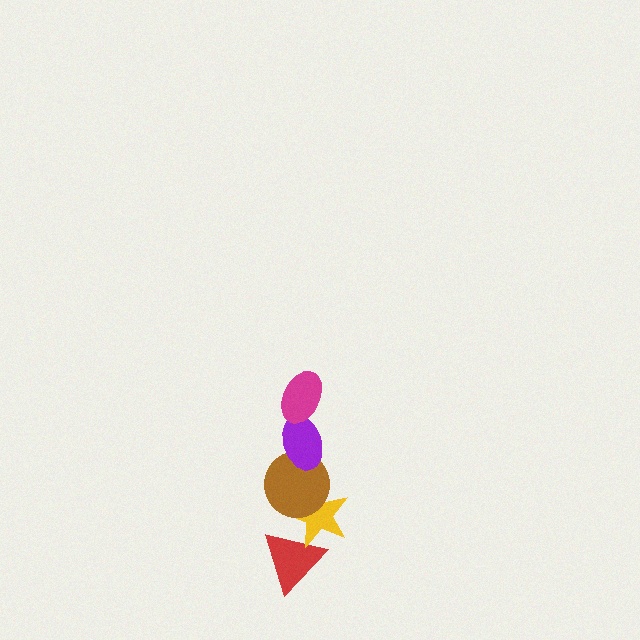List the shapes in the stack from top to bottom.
From top to bottom: the magenta ellipse, the purple ellipse, the brown circle, the yellow star, the red triangle.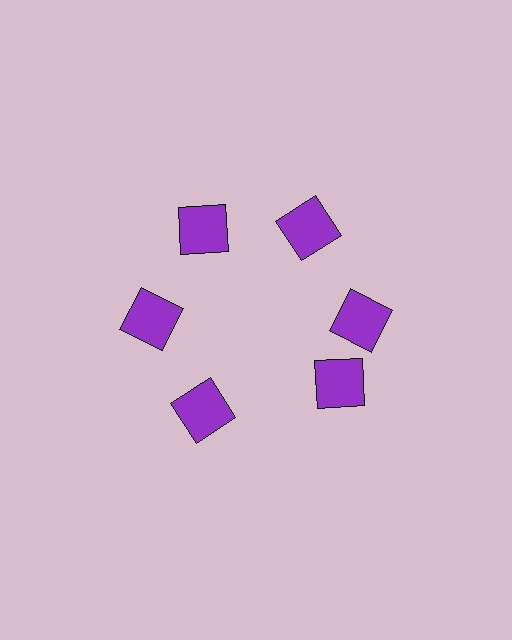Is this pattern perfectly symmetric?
No. The 6 purple squares are arranged in a ring, but one element near the 5 o'clock position is rotated out of alignment along the ring, breaking the 6-fold rotational symmetry.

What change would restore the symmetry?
The symmetry would be restored by rotating it back into even spacing with its neighbors so that all 6 squares sit at equal angles and equal distance from the center.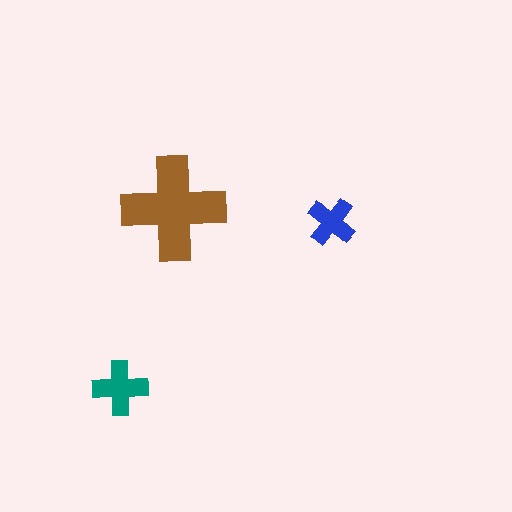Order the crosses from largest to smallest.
the brown one, the teal one, the blue one.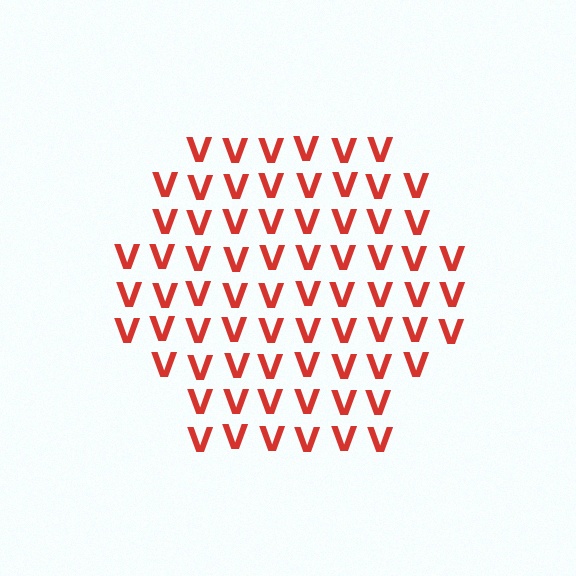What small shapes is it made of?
It is made of small letter V's.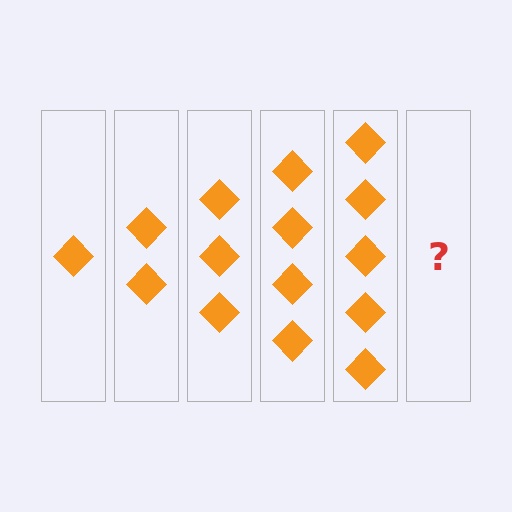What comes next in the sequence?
The next element should be 6 diamonds.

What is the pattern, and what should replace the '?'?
The pattern is that each step adds one more diamond. The '?' should be 6 diamonds.